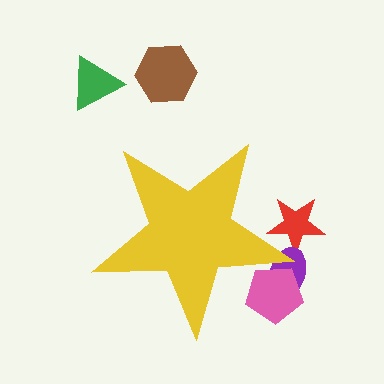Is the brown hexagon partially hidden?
No, the brown hexagon is fully visible.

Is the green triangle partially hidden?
No, the green triangle is fully visible.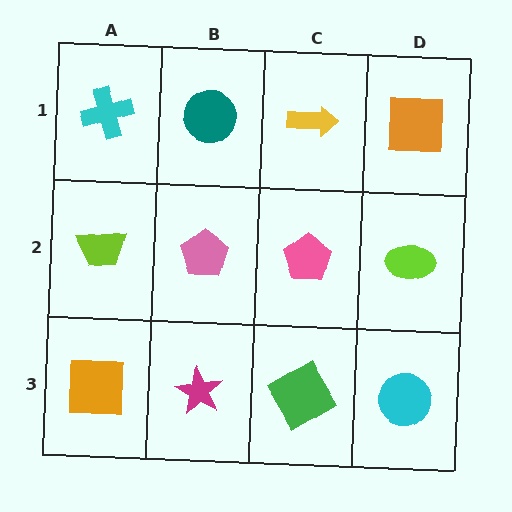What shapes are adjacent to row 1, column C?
A pink pentagon (row 2, column C), a teal circle (row 1, column B), an orange square (row 1, column D).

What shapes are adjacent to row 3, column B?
A pink pentagon (row 2, column B), an orange square (row 3, column A), a green diamond (row 3, column C).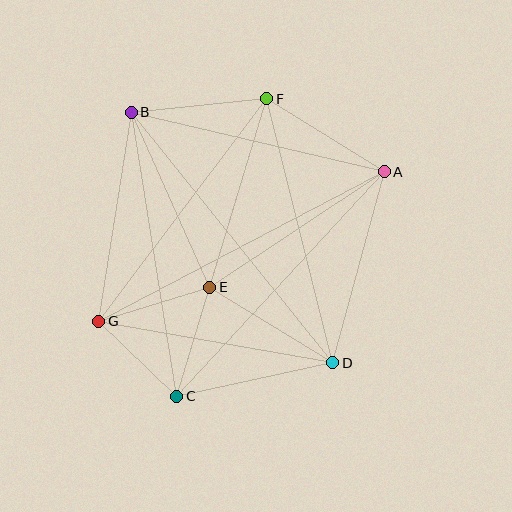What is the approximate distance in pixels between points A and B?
The distance between A and B is approximately 260 pixels.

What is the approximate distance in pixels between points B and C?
The distance between B and C is approximately 288 pixels.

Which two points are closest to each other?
Points C and G are closest to each other.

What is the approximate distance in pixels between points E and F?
The distance between E and F is approximately 197 pixels.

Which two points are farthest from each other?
Points A and G are farthest from each other.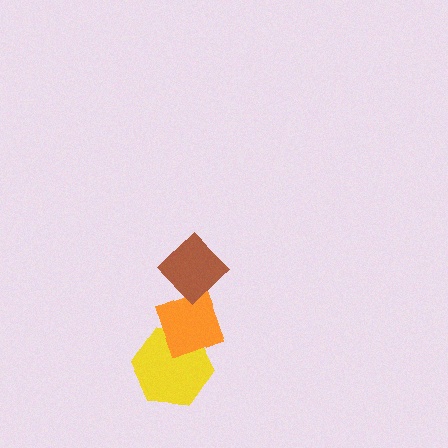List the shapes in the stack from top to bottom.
From top to bottom: the brown diamond, the orange diamond, the yellow hexagon.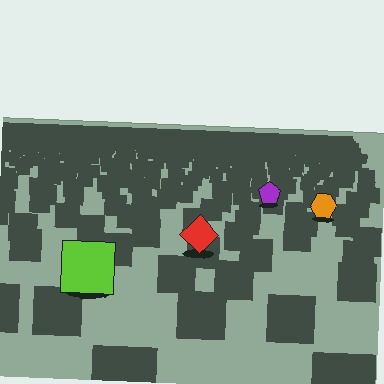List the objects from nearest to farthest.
From nearest to farthest: the lime square, the red diamond, the orange hexagon, the purple pentagon.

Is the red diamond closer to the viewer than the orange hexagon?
Yes. The red diamond is closer — you can tell from the texture gradient: the ground texture is coarser near it.